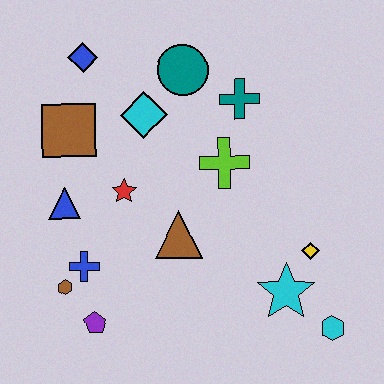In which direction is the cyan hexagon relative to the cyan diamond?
The cyan hexagon is below the cyan diamond.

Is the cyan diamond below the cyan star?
No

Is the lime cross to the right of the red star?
Yes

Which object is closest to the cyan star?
The yellow diamond is closest to the cyan star.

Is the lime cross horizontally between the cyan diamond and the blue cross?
No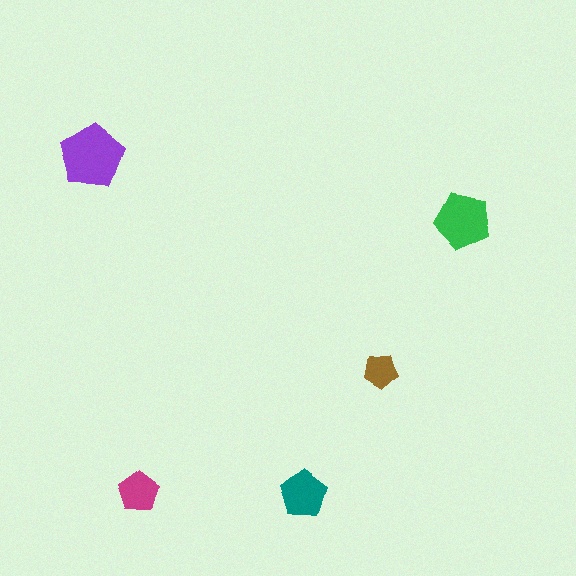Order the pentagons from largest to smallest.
the purple one, the green one, the teal one, the magenta one, the brown one.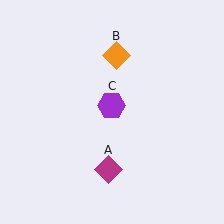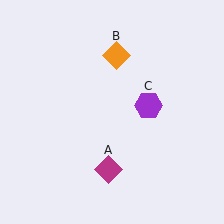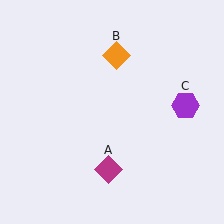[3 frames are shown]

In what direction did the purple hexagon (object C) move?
The purple hexagon (object C) moved right.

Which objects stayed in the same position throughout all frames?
Magenta diamond (object A) and orange diamond (object B) remained stationary.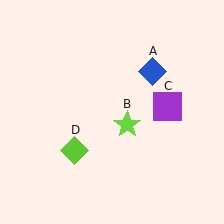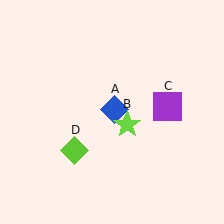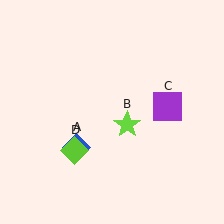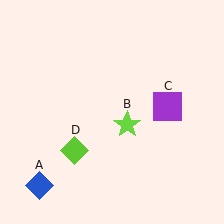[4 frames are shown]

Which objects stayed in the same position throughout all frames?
Lime star (object B) and purple square (object C) and lime diamond (object D) remained stationary.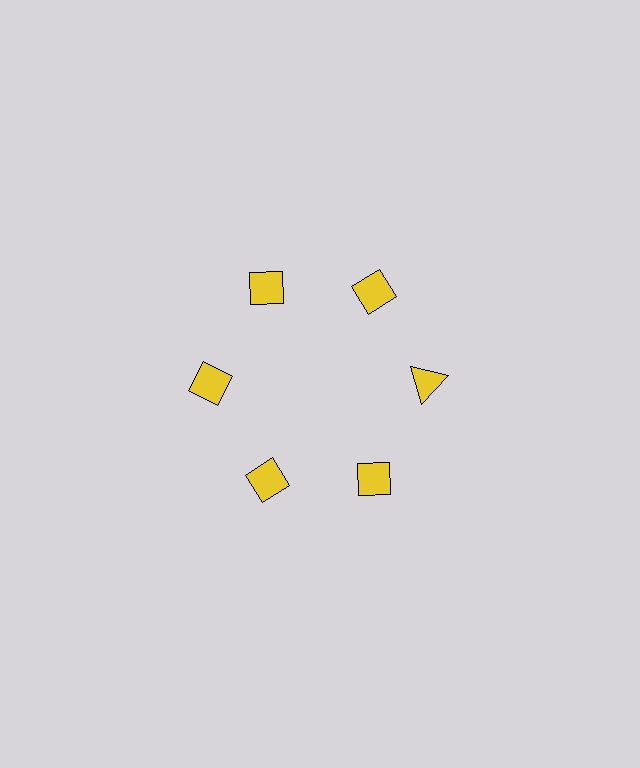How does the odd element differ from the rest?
It has a different shape: triangle instead of diamond.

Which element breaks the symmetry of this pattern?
The yellow triangle at roughly the 3 o'clock position breaks the symmetry. All other shapes are yellow diamonds.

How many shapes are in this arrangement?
There are 6 shapes arranged in a ring pattern.